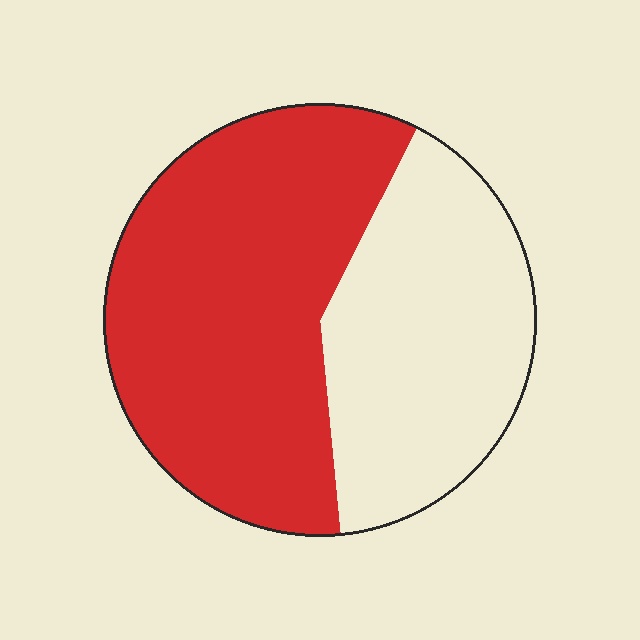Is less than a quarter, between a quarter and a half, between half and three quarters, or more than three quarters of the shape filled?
Between half and three quarters.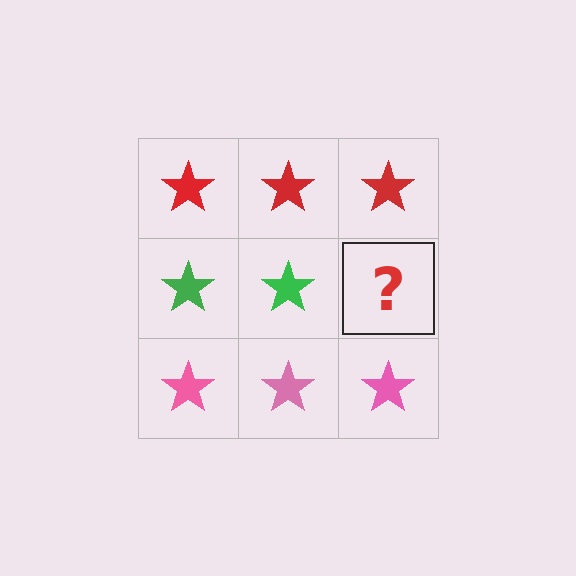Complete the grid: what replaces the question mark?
The question mark should be replaced with a green star.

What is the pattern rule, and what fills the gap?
The rule is that each row has a consistent color. The gap should be filled with a green star.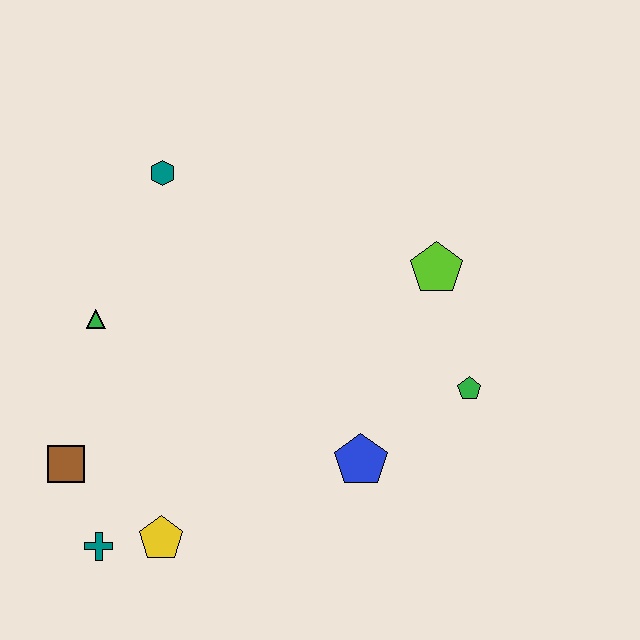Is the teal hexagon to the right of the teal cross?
Yes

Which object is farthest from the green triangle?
The green pentagon is farthest from the green triangle.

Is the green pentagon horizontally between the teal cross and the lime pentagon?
No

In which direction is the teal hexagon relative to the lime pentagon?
The teal hexagon is to the left of the lime pentagon.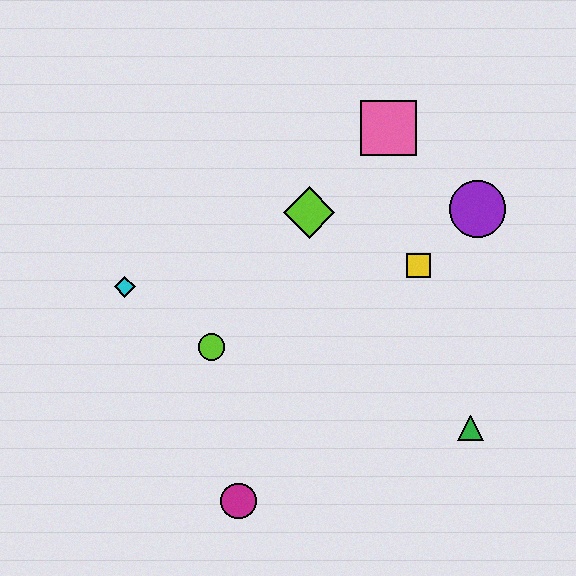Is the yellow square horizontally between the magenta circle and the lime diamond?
No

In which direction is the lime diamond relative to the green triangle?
The lime diamond is above the green triangle.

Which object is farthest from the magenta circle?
The pink square is farthest from the magenta circle.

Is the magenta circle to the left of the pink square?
Yes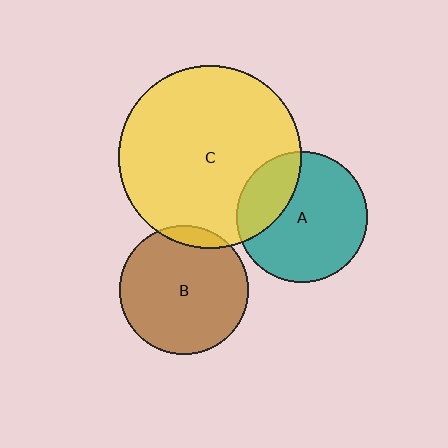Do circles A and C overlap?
Yes.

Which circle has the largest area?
Circle C (yellow).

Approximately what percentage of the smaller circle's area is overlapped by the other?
Approximately 25%.